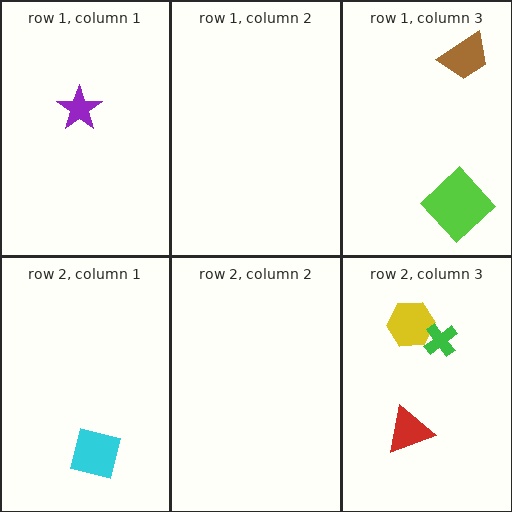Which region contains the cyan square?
The row 2, column 1 region.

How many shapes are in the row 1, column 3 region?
2.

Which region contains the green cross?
The row 2, column 3 region.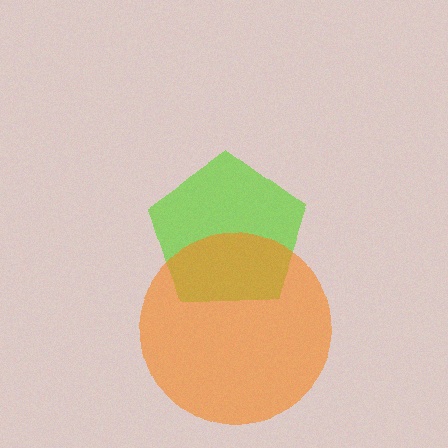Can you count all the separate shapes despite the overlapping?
Yes, there are 2 separate shapes.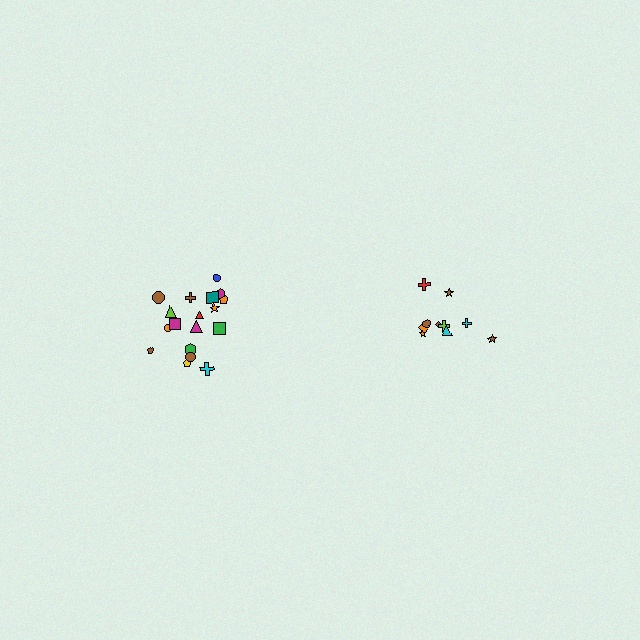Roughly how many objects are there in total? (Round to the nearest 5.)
Roughly 30 objects in total.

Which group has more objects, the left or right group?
The left group.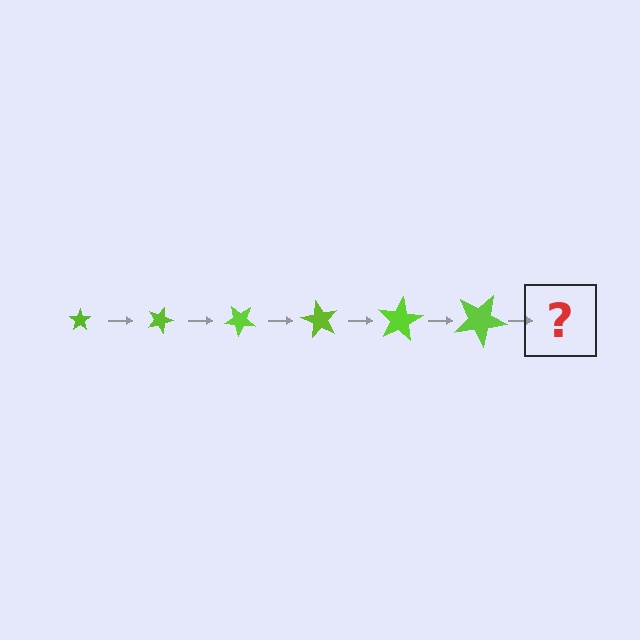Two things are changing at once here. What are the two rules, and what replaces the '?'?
The two rules are that the star grows larger each step and it rotates 20 degrees each step. The '?' should be a star, larger than the previous one and rotated 120 degrees from the start.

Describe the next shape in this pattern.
It should be a star, larger than the previous one and rotated 120 degrees from the start.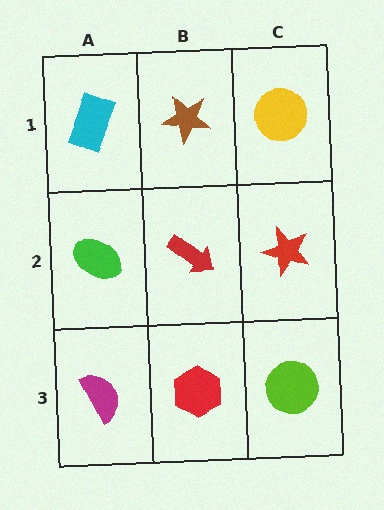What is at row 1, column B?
A brown star.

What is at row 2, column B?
A red arrow.